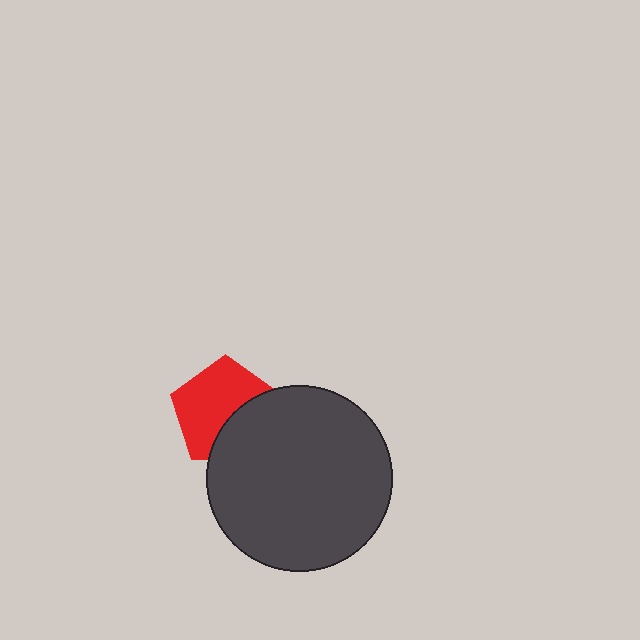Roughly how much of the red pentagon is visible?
About half of it is visible (roughly 63%).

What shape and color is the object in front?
The object in front is a dark gray circle.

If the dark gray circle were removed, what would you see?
You would see the complete red pentagon.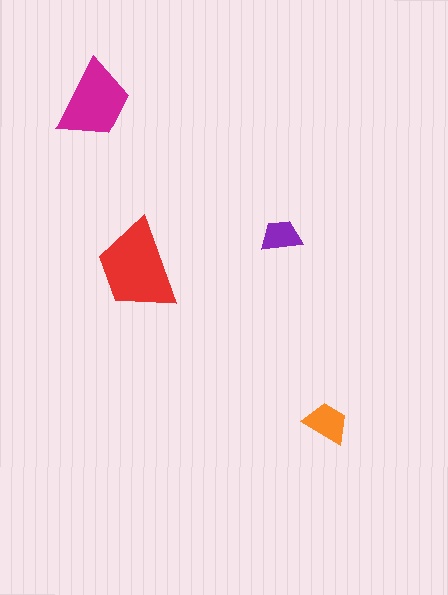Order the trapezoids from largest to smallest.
the red one, the magenta one, the orange one, the purple one.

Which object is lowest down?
The orange trapezoid is bottommost.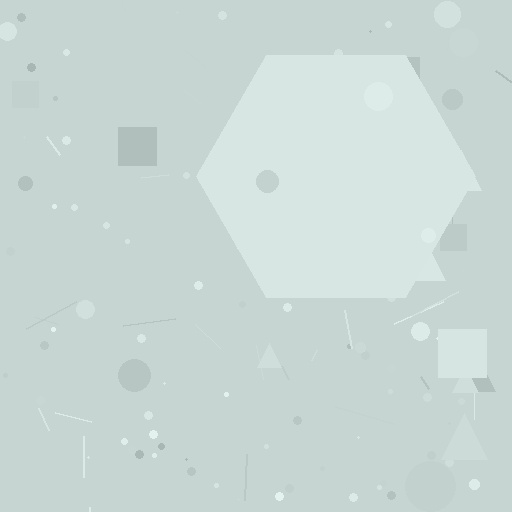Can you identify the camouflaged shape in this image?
The camouflaged shape is a hexagon.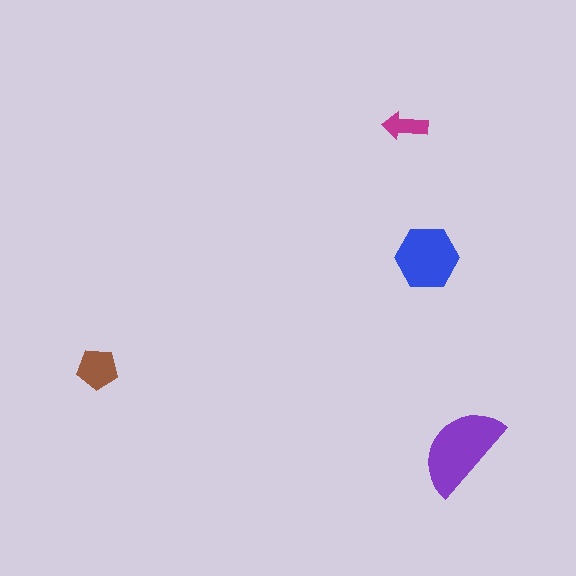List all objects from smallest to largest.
The magenta arrow, the brown pentagon, the blue hexagon, the purple semicircle.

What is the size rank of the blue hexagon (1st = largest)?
2nd.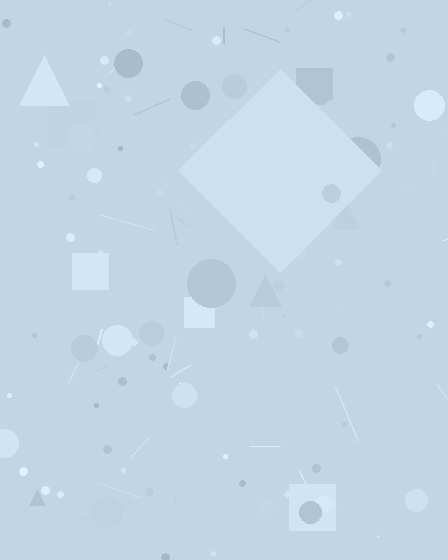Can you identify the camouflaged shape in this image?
The camouflaged shape is a diamond.